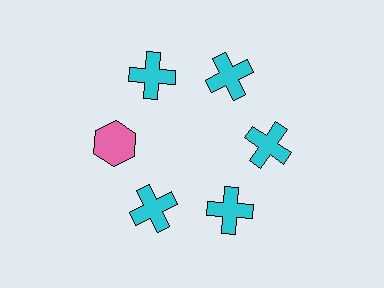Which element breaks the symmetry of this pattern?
The pink hexagon at roughly the 9 o'clock position breaks the symmetry. All other shapes are cyan crosses.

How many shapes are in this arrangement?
There are 6 shapes arranged in a ring pattern.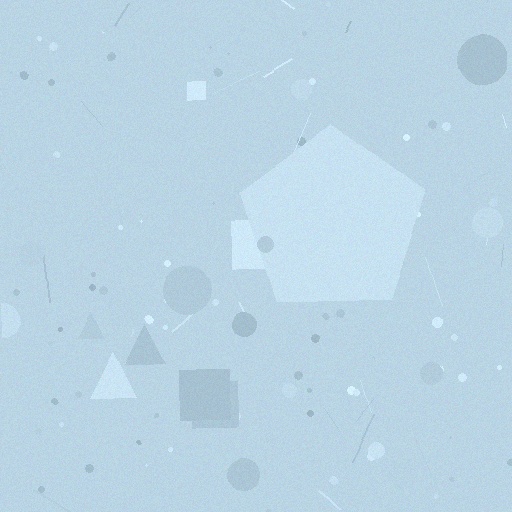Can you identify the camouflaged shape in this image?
The camouflaged shape is a pentagon.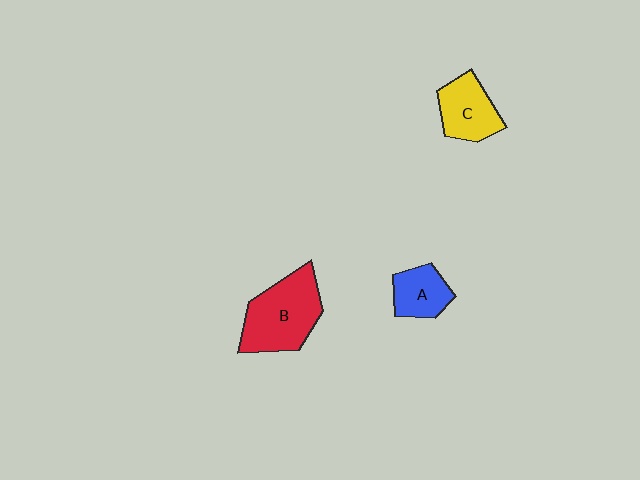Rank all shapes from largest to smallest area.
From largest to smallest: B (red), C (yellow), A (blue).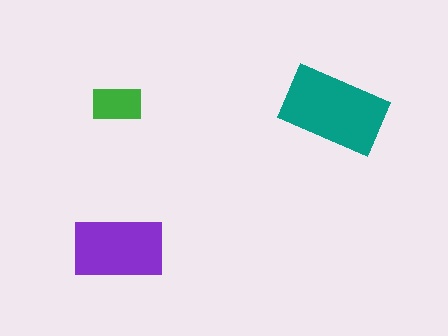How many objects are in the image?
There are 3 objects in the image.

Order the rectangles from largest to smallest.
the teal one, the purple one, the green one.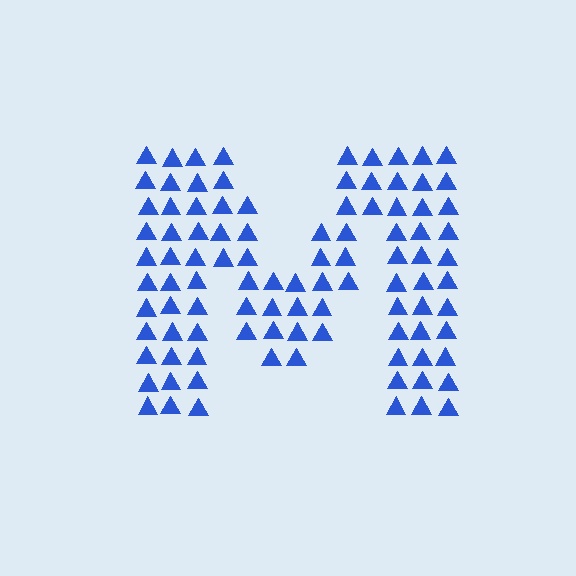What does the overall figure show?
The overall figure shows the letter M.